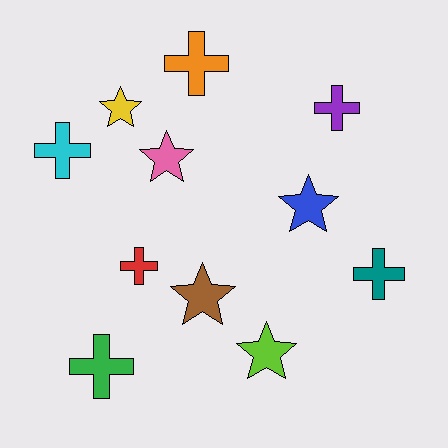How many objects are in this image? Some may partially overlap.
There are 11 objects.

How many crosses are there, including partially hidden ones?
There are 6 crosses.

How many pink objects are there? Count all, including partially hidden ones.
There is 1 pink object.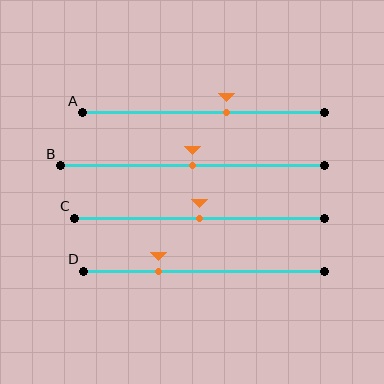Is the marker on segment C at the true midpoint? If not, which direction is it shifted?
Yes, the marker on segment C is at the true midpoint.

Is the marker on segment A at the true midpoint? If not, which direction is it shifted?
No, the marker on segment A is shifted to the right by about 10% of the segment length.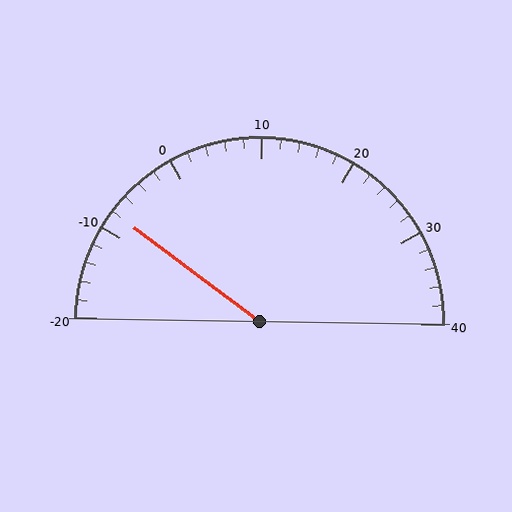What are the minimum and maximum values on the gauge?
The gauge ranges from -20 to 40.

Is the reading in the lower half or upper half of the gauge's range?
The reading is in the lower half of the range (-20 to 40).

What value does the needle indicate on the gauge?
The needle indicates approximately -8.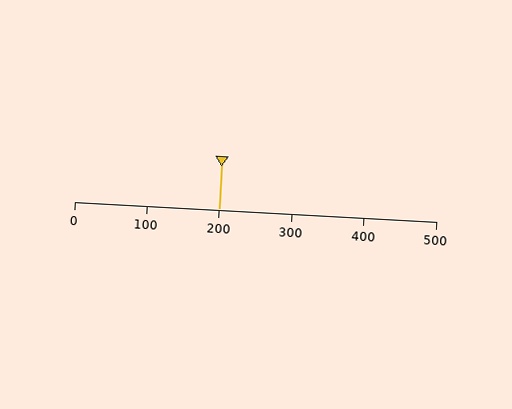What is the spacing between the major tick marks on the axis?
The major ticks are spaced 100 apart.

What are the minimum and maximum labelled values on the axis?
The axis runs from 0 to 500.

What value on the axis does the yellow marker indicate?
The marker indicates approximately 200.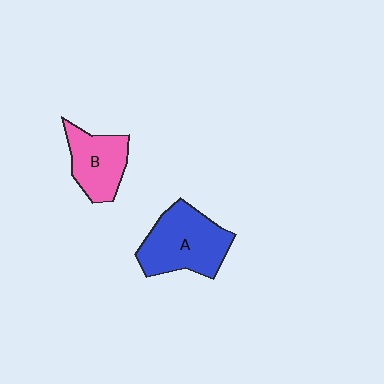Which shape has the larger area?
Shape A (blue).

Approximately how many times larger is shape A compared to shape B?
Approximately 1.4 times.